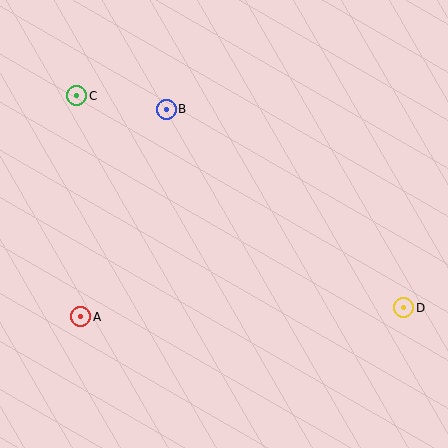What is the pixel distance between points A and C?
The distance between A and C is 221 pixels.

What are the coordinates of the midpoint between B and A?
The midpoint between B and A is at (123, 213).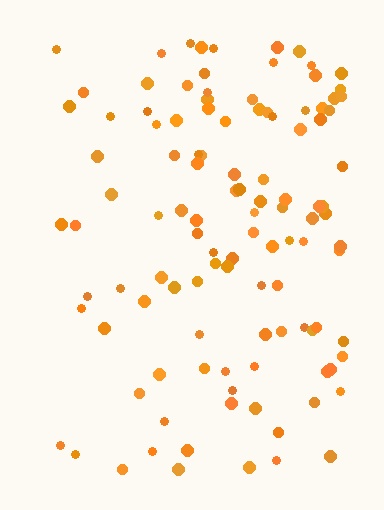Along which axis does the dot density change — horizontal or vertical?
Horizontal.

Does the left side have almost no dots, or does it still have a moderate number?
Still a moderate number, just noticeably fewer than the right.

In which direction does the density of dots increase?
From left to right, with the right side densest.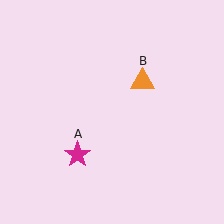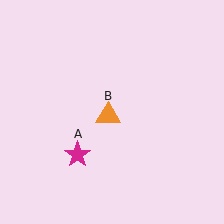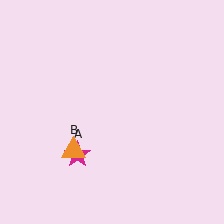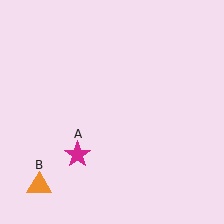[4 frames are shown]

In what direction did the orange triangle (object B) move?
The orange triangle (object B) moved down and to the left.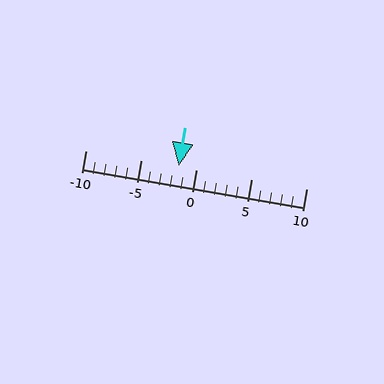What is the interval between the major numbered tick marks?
The major tick marks are spaced 5 units apart.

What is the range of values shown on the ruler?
The ruler shows values from -10 to 10.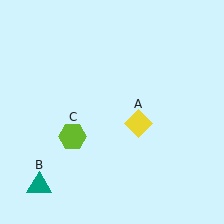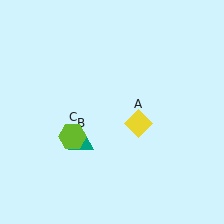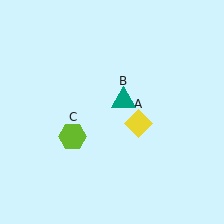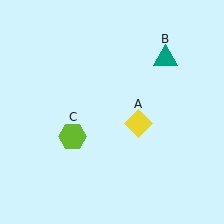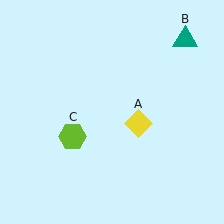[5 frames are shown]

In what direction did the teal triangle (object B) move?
The teal triangle (object B) moved up and to the right.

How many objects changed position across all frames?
1 object changed position: teal triangle (object B).